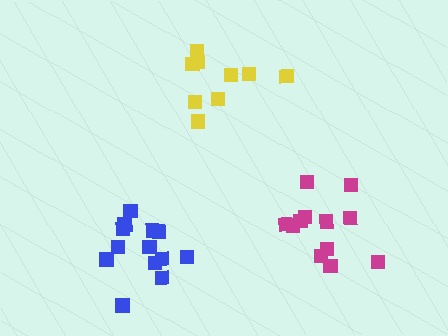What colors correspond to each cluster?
The clusters are colored: yellow, blue, magenta.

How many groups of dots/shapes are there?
There are 3 groups.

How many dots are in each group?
Group 1: 9 dots, Group 2: 13 dots, Group 3: 12 dots (34 total).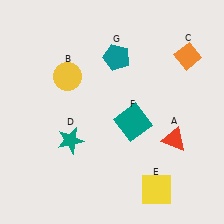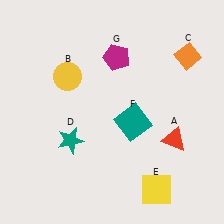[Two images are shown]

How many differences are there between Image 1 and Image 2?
There is 1 difference between the two images.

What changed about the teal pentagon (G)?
In Image 1, G is teal. In Image 2, it changed to magenta.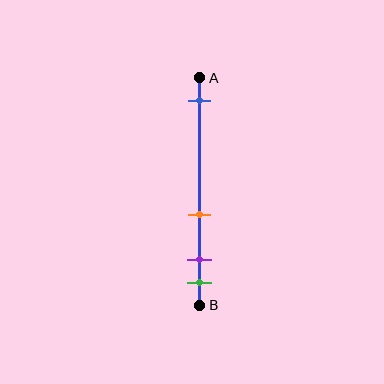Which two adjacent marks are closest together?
The purple and green marks are the closest adjacent pair.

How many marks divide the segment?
There are 4 marks dividing the segment.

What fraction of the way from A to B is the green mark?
The green mark is approximately 90% (0.9) of the way from A to B.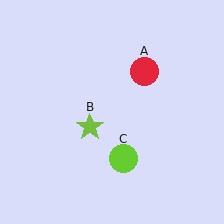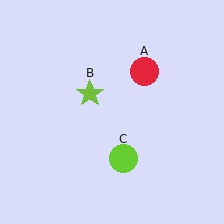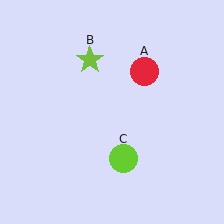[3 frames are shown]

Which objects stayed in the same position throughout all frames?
Red circle (object A) and lime circle (object C) remained stationary.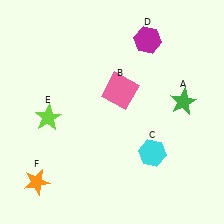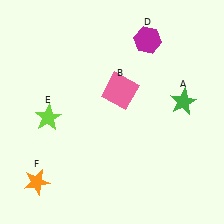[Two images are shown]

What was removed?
The cyan hexagon (C) was removed in Image 2.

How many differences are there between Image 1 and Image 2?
There is 1 difference between the two images.